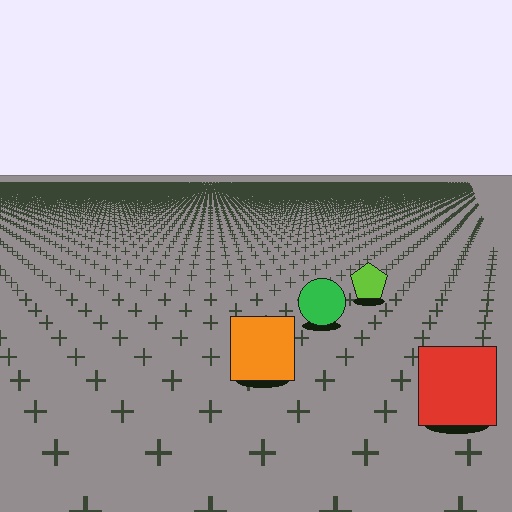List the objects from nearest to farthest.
From nearest to farthest: the red square, the orange square, the green circle, the lime pentagon.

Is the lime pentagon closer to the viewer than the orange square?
No. The orange square is closer — you can tell from the texture gradient: the ground texture is coarser near it.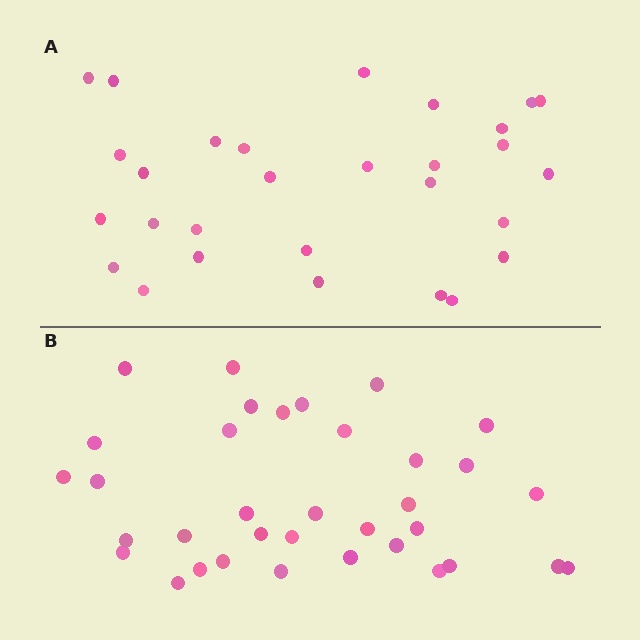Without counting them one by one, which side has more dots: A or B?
Region B (the bottom region) has more dots.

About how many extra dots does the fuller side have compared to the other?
Region B has about 6 more dots than region A.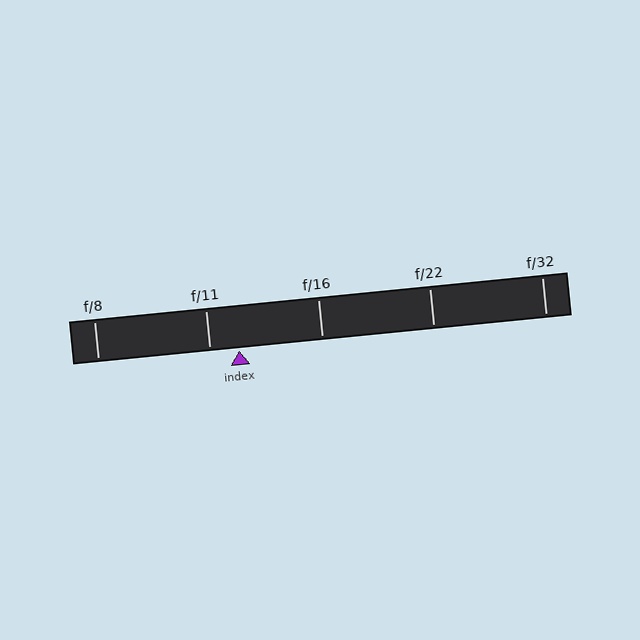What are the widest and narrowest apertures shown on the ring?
The widest aperture shown is f/8 and the narrowest is f/32.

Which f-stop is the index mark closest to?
The index mark is closest to f/11.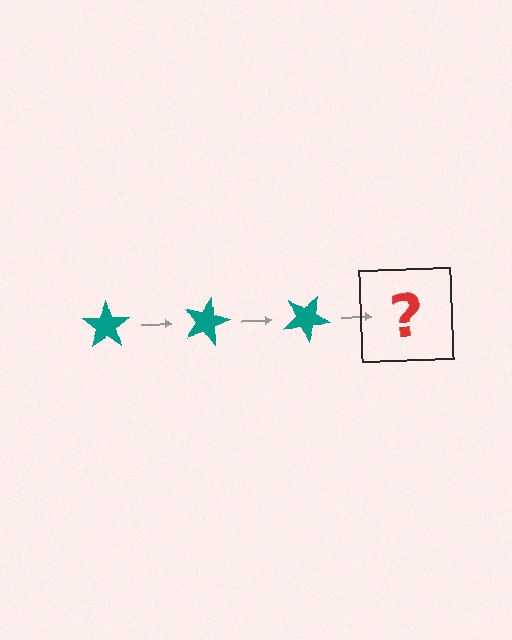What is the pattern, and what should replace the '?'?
The pattern is that the star rotates 15 degrees each step. The '?' should be a teal star rotated 45 degrees.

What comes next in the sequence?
The next element should be a teal star rotated 45 degrees.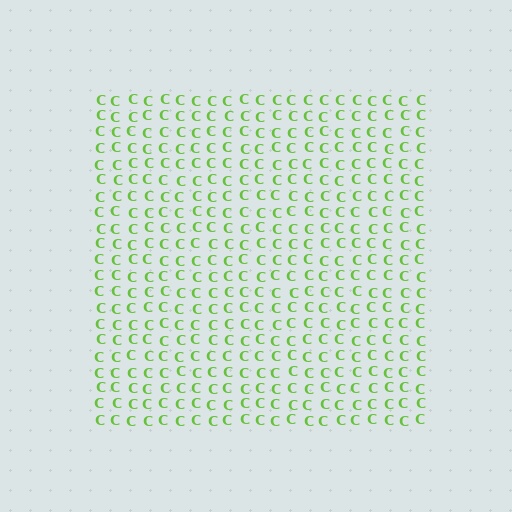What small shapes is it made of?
It is made of small letter C's.